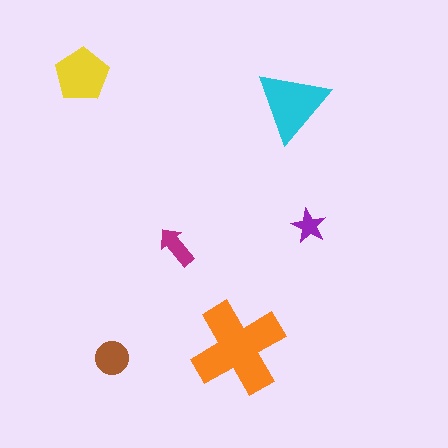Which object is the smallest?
The purple star.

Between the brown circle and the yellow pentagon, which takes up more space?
The yellow pentagon.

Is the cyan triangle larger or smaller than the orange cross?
Smaller.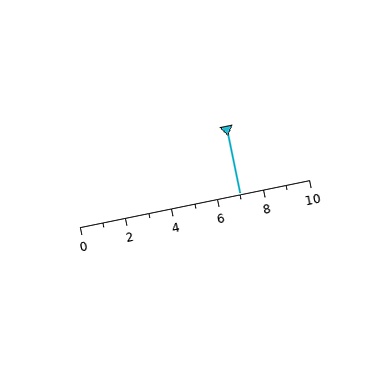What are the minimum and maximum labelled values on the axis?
The axis runs from 0 to 10.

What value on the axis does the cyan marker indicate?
The marker indicates approximately 7.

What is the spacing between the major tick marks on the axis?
The major ticks are spaced 2 apart.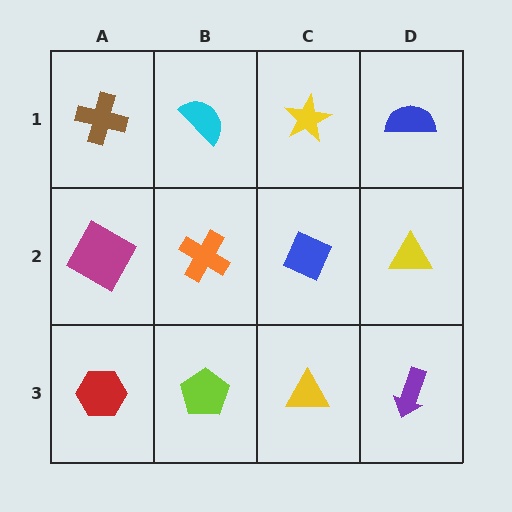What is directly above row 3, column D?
A yellow triangle.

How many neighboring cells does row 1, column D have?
2.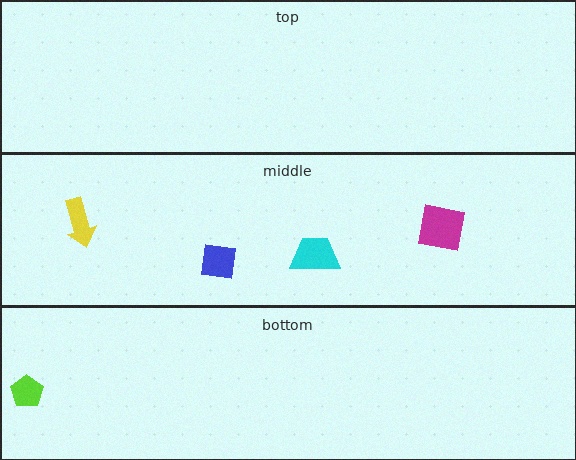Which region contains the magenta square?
The middle region.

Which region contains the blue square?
The middle region.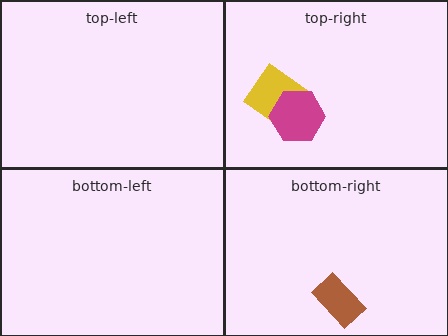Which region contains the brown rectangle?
The bottom-right region.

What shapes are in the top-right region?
The yellow diamond, the magenta hexagon.